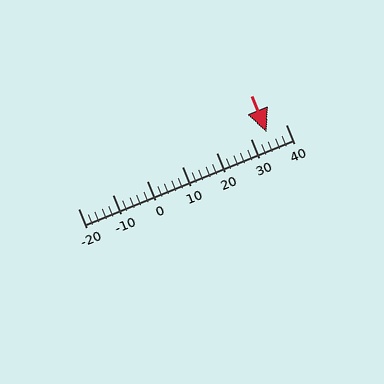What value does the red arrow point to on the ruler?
The red arrow points to approximately 35.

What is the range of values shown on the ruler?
The ruler shows values from -20 to 40.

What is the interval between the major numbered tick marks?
The major tick marks are spaced 10 units apart.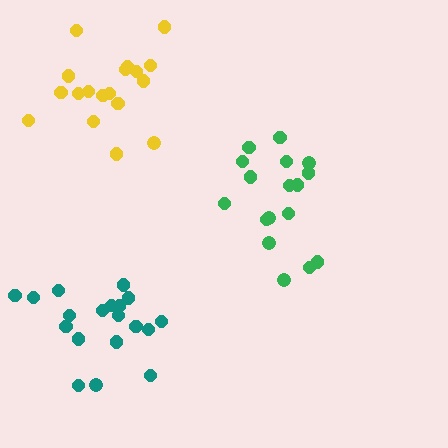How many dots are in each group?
Group 1: 17 dots, Group 2: 18 dots, Group 3: 19 dots (54 total).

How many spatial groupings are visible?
There are 3 spatial groupings.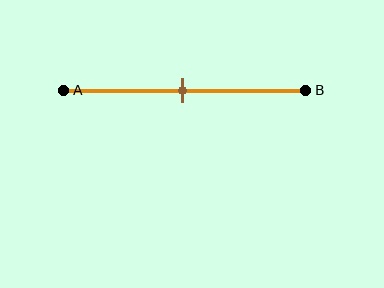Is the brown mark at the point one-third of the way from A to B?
No, the mark is at about 50% from A, not at the 33% one-third point.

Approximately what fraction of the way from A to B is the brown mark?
The brown mark is approximately 50% of the way from A to B.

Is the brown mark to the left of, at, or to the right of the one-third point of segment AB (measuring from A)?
The brown mark is to the right of the one-third point of segment AB.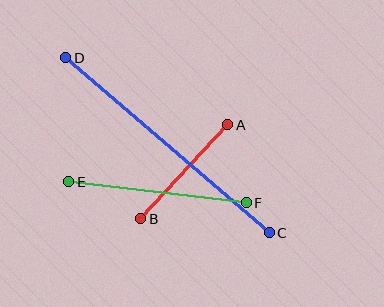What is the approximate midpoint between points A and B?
The midpoint is at approximately (184, 172) pixels.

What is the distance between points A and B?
The distance is approximately 128 pixels.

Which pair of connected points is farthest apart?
Points C and D are farthest apart.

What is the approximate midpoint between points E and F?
The midpoint is at approximately (157, 192) pixels.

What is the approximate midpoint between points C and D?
The midpoint is at approximately (167, 145) pixels.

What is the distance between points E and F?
The distance is approximately 179 pixels.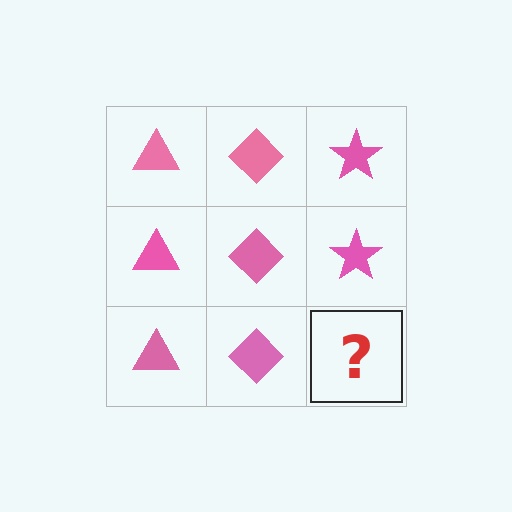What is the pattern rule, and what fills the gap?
The rule is that each column has a consistent shape. The gap should be filled with a pink star.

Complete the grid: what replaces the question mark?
The question mark should be replaced with a pink star.